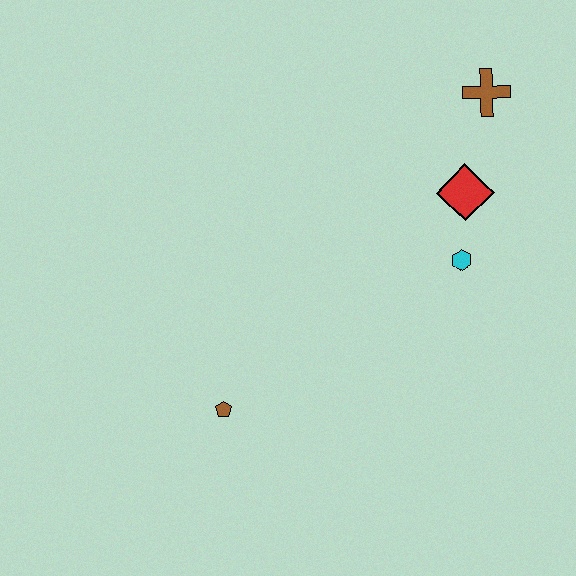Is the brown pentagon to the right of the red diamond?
No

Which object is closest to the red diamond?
The cyan hexagon is closest to the red diamond.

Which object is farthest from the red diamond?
The brown pentagon is farthest from the red diamond.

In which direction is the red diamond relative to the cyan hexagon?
The red diamond is above the cyan hexagon.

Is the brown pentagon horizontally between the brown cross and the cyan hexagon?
No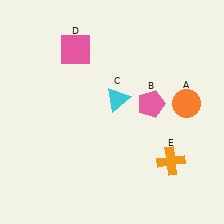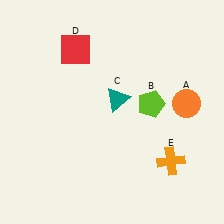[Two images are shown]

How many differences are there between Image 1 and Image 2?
There are 3 differences between the two images.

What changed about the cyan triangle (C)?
In Image 1, C is cyan. In Image 2, it changed to teal.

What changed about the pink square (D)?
In Image 1, D is pink. In Image 2, it changed to red.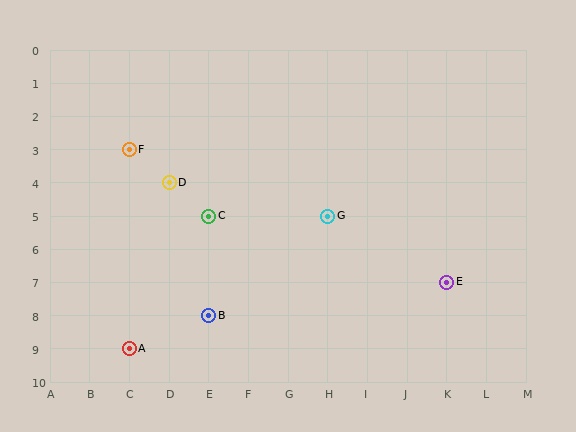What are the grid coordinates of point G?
Point G is at grid coordinates (H, 5).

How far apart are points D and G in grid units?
Points D and G are 4 columns and 1 row apart (about 4.1 grid units diagonally).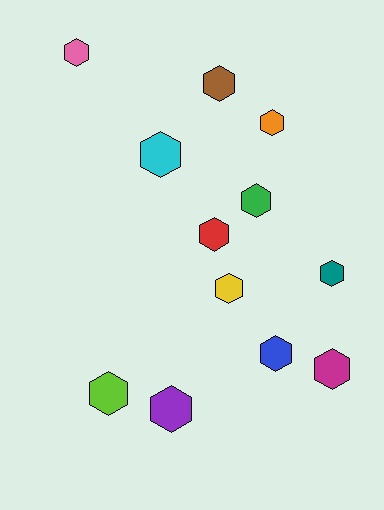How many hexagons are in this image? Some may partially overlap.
There are 12 hexagons.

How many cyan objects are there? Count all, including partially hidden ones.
There is 1 cyan object.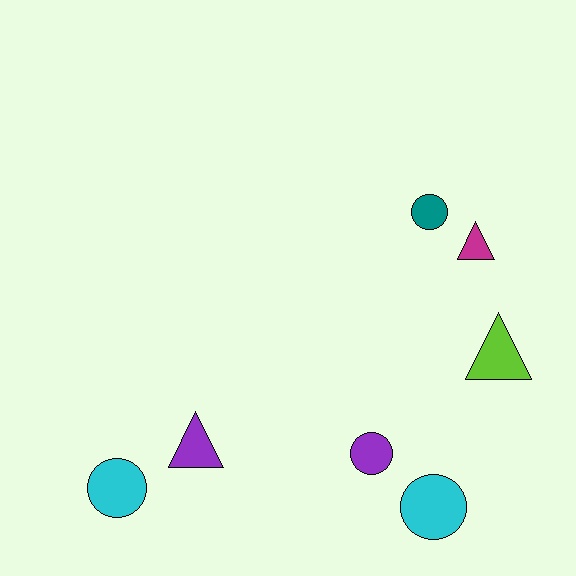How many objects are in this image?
There are 7 objects.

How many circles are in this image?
There are 4 circles.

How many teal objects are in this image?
There is 1 teal object.